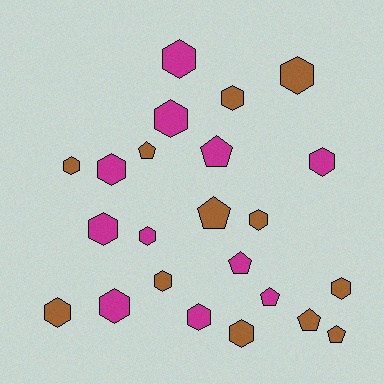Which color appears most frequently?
Brown, with 12 objects.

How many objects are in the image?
There are 23 objects.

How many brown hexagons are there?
There are 8 brown hexagons.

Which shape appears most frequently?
Hexagon, with 16 objects.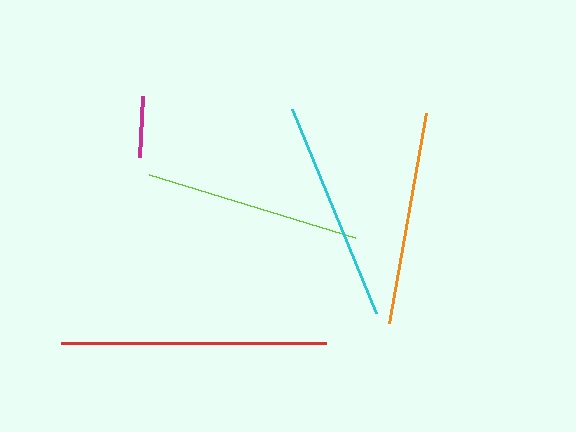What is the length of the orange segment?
The orange segment is approximately 214 pixels long.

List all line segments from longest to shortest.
From longest to shortest: red, cyan, lime, orange, magenta.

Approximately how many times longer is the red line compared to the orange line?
The red line is approximately 1.2 times the length of the orange line.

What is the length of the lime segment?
The lime segment is approximately 216 pixels long.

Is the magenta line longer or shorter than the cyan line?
The cyan line is longer than the magenta line.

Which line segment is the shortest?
The magenta line is the shortest at approximately 62 pixels.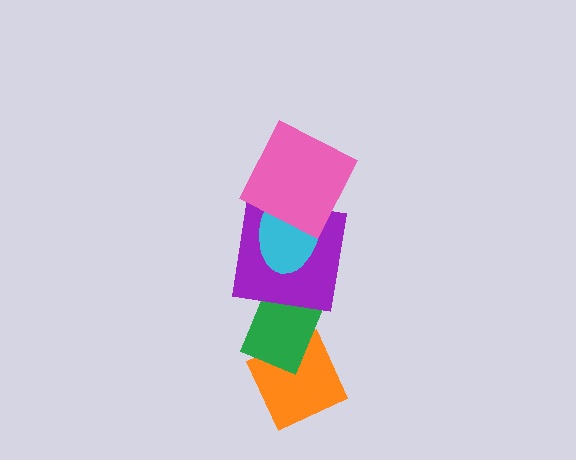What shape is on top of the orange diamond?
The green rectangle is on top of the orange diamond.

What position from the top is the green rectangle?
The green rectangle is 4th from the top.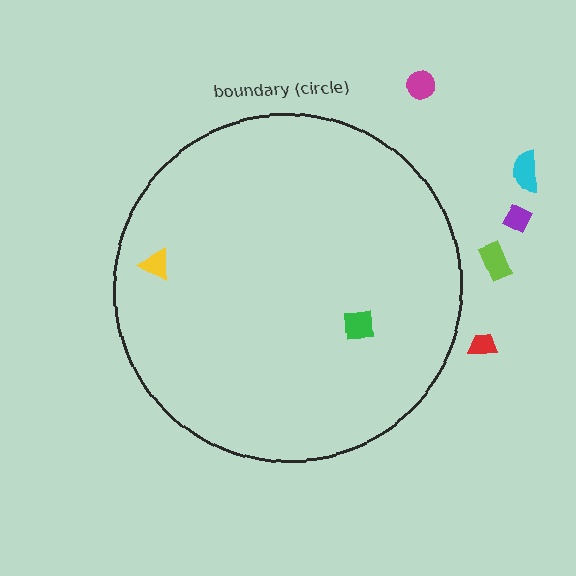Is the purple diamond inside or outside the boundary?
Outside.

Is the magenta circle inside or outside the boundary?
Outside.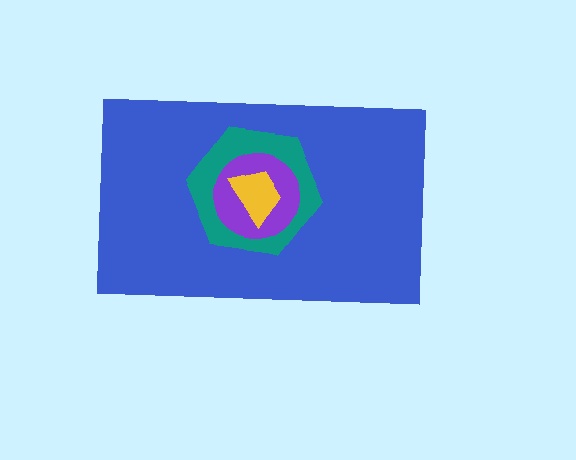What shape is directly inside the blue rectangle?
The teal hexagon.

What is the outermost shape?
The blue rectangle.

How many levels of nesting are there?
4.